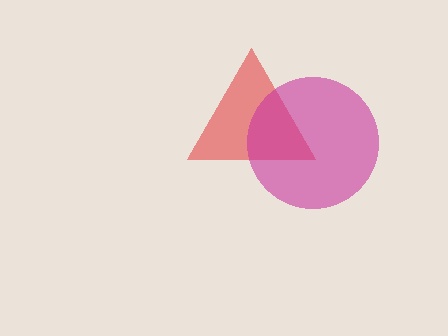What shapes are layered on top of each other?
The layered shapes are: a red triangle, a magenta circle.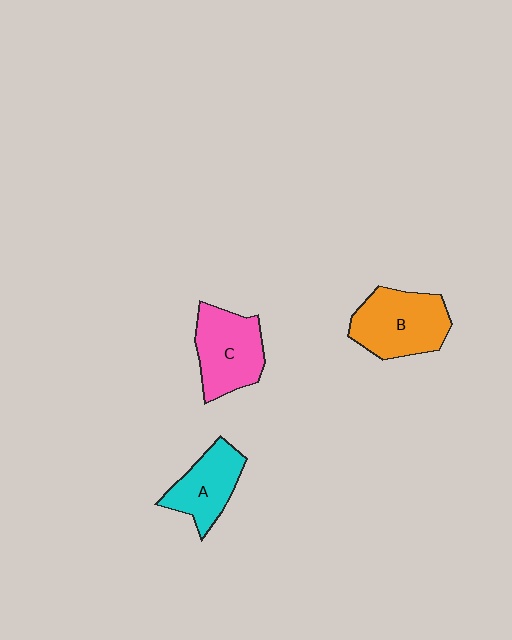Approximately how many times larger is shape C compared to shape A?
Approximately 1.2 times.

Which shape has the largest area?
Shape B (orange).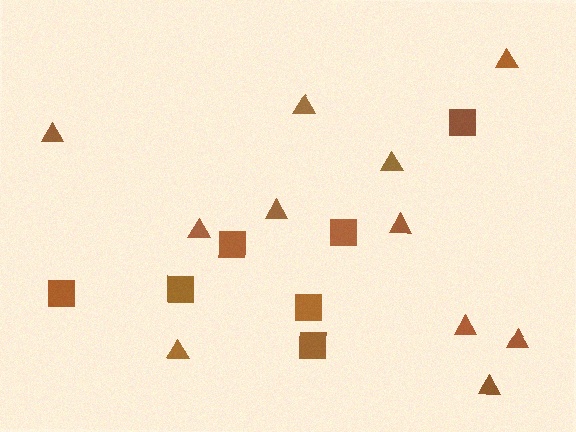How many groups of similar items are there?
There are 2 groups: one group of triangles (11) and one group of squares (7).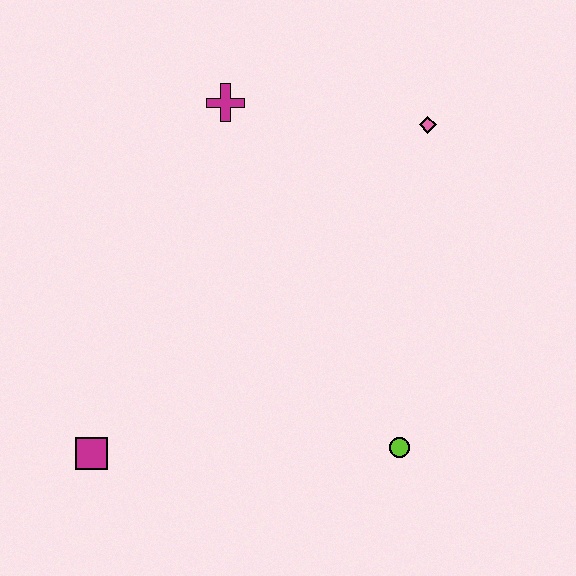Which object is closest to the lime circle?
The magenta square is closest to the lime circle.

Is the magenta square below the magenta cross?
Yes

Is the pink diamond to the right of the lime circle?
Yes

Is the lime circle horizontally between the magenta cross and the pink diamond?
Yes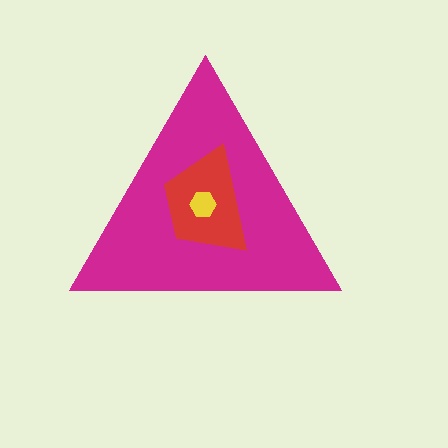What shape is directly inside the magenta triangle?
The red trapezoid.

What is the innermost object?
The yellow hexagon.